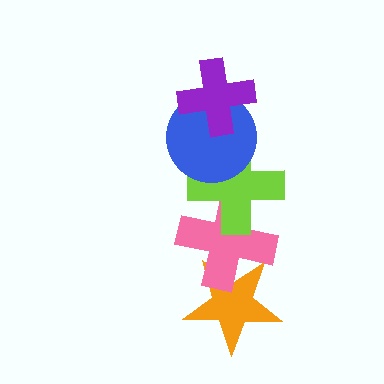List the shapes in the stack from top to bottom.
From top to bottom: the purple cross, the blue circle, the lime cross, the pink cross, the orange star.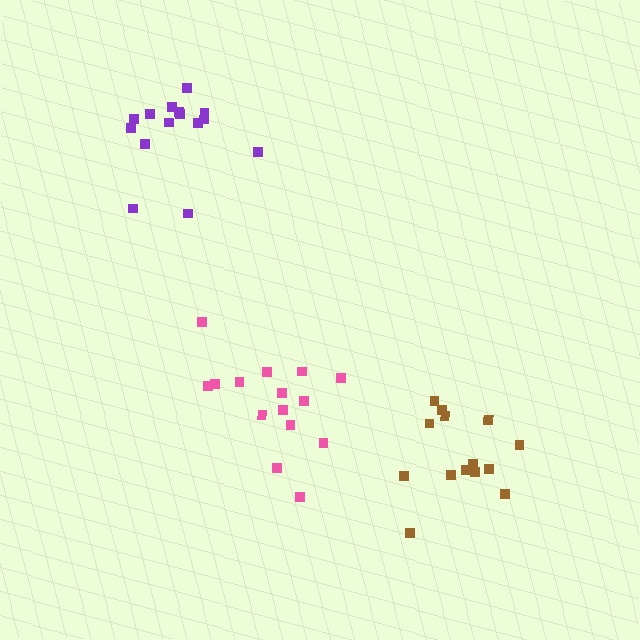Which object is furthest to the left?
The purple cluster is leftmost.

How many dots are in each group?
Group 1: 15 dots, Group 2: 15 dots, Group 3: 14 dots (44 total).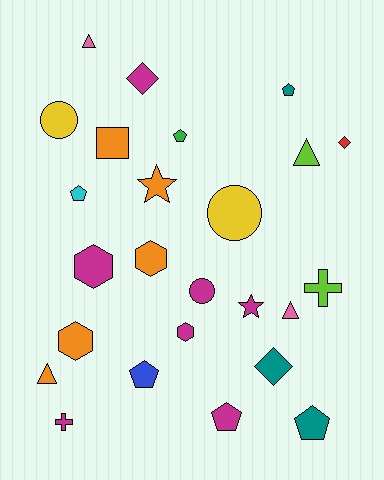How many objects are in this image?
There are 25 objects.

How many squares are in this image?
There is 1 square.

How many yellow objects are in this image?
There are 2 yellow objects.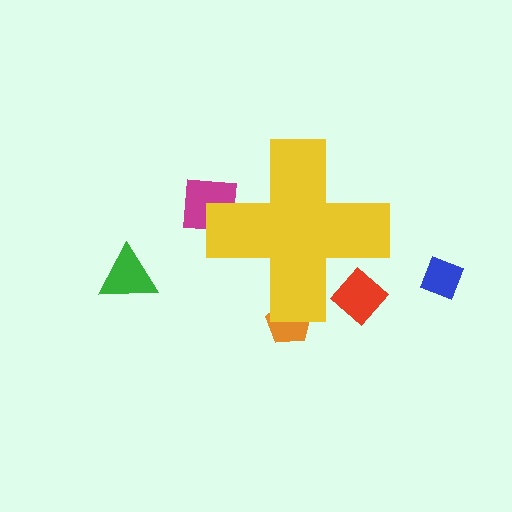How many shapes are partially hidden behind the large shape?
3 shapes are partially hidden.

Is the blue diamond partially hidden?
No, the blue diamond is fully visible.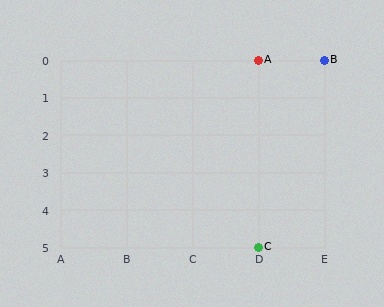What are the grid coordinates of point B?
Point B is at grid coordinates (E, 0).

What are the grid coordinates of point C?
Point C is at grid coordinates (D, 5).